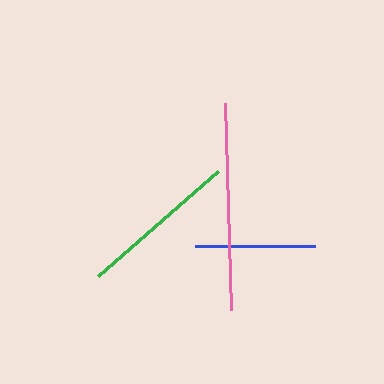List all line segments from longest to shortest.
From longest to shortest: pink, green, blue.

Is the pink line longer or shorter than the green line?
The pink line is longer than the green line.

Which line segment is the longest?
The pink line is the longest at approximately 207 pixels.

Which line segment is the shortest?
The blue line is the shortest at approximately 120 pixels.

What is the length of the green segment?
The green segment is approximately 160 pixels long.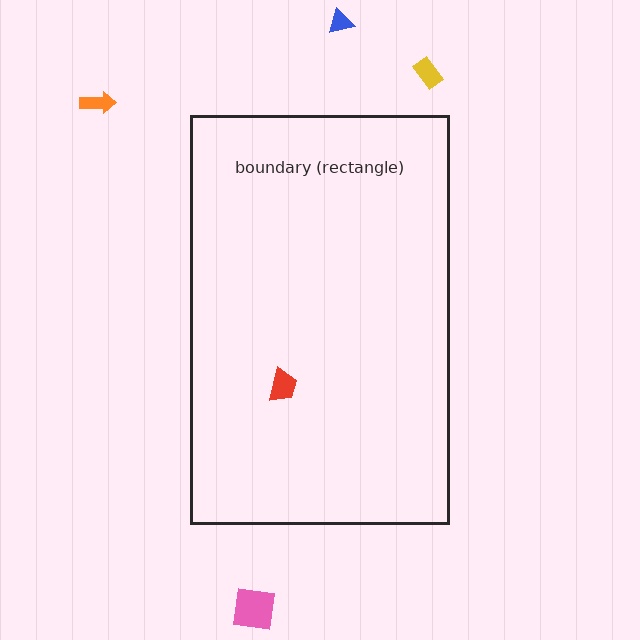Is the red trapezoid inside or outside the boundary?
Inside.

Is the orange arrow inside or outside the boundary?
Outside.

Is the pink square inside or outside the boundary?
Outside.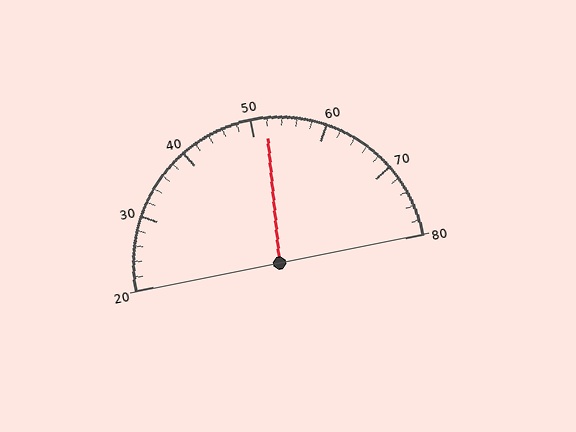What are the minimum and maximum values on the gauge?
The gauge ranges from 20 to 80.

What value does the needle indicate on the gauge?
The needle indicates approximately 52.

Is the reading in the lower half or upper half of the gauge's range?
The reading is in the upper half of the range (20 to 80).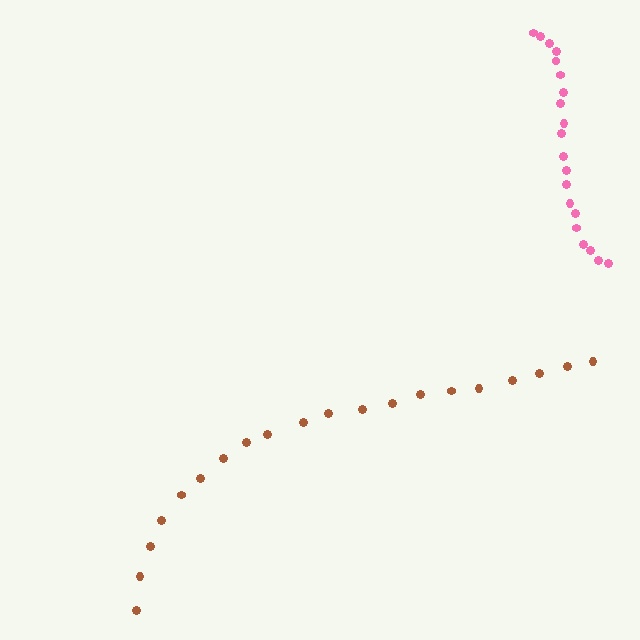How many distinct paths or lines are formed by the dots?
There are 2 distinct paths.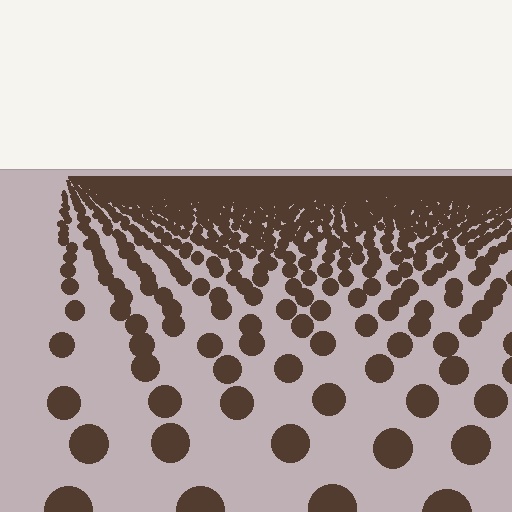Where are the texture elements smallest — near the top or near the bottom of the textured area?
Near the top.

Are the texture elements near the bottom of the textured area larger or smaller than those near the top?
Larger. Near the bottom, elements are closer to the viewer and appear at a bigger on-screen size.